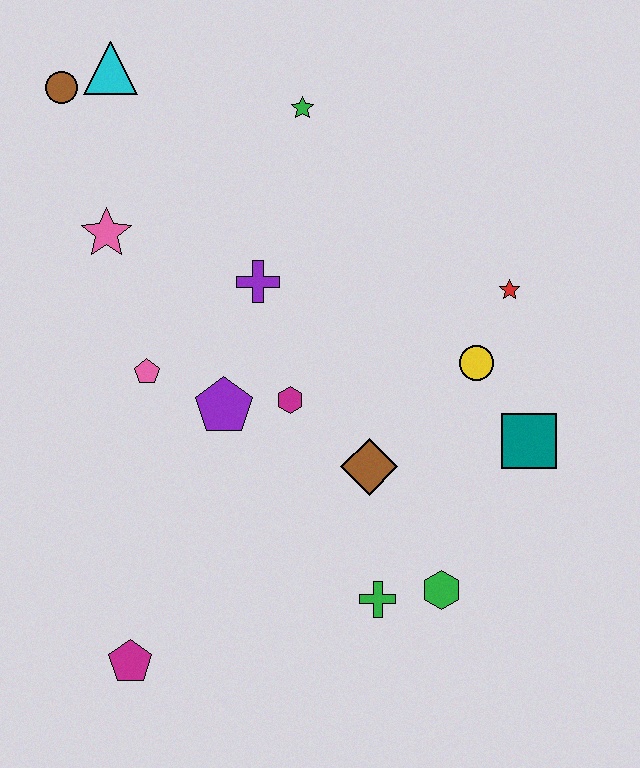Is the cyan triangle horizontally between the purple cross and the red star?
No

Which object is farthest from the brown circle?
The green hexagon is farthest from the brown circle.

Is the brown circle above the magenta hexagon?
Yes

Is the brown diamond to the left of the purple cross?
No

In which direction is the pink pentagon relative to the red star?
The pink pentagon is to the left of the red star.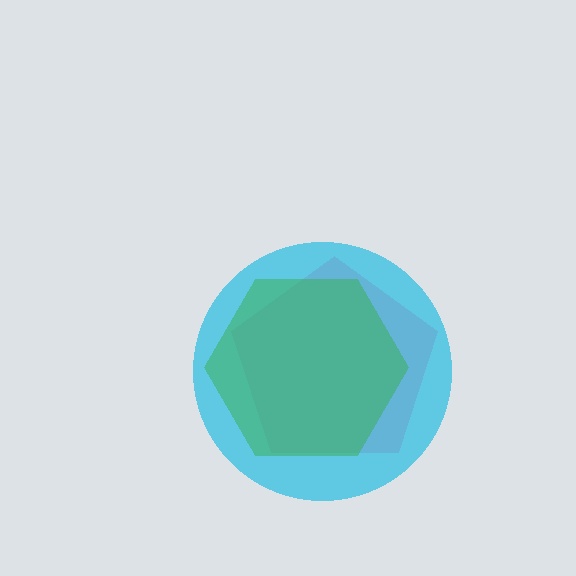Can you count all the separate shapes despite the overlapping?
Yes, there are 3 separate shapes.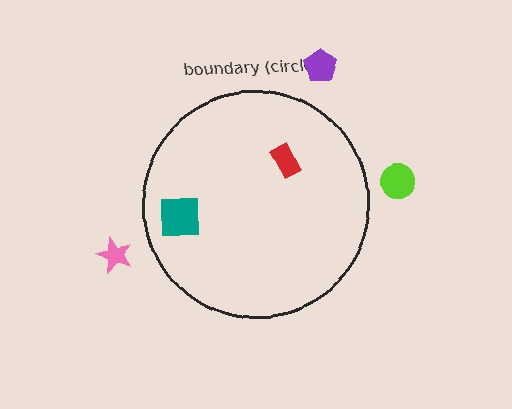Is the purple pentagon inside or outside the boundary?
Outside.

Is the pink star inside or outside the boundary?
Outside.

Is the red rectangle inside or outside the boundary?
Inside.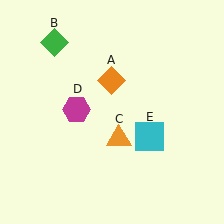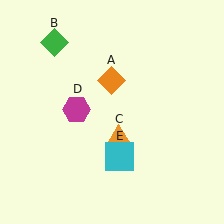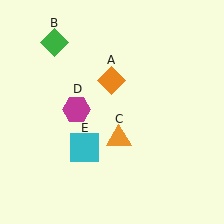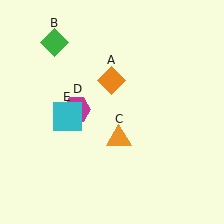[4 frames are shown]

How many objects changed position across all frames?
1 object changed position: cyan square (object E).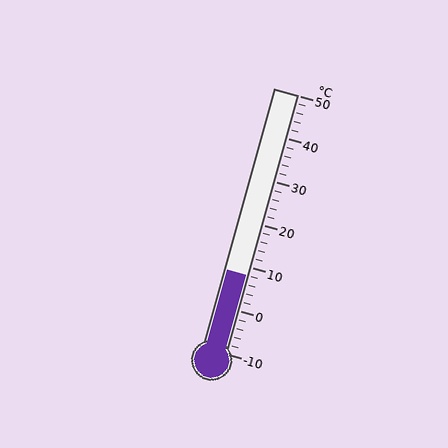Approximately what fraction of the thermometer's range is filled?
The thermometer is filled to approximately 30% of its range.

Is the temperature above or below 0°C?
The temperature is above 0°C.